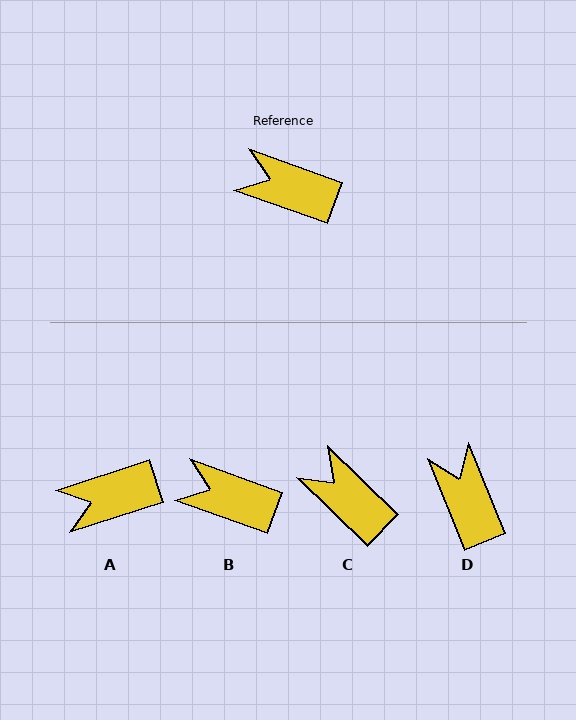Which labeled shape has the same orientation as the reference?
B.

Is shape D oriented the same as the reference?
No, it is off by about 48 degrees.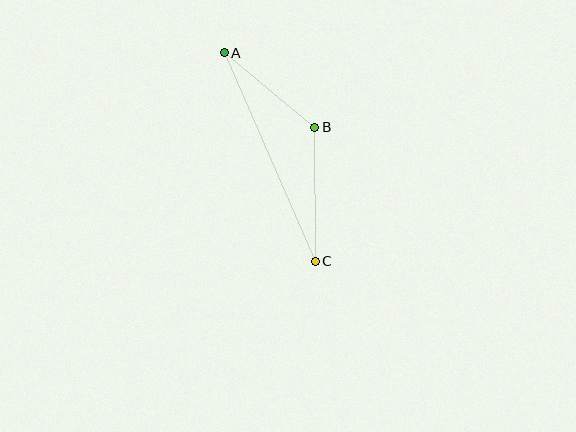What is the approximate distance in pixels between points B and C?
The distance between B and C is approximately 134 pixels.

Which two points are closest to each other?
Points A and B are closest to each other.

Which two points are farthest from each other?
Points A and C are farthest from each other.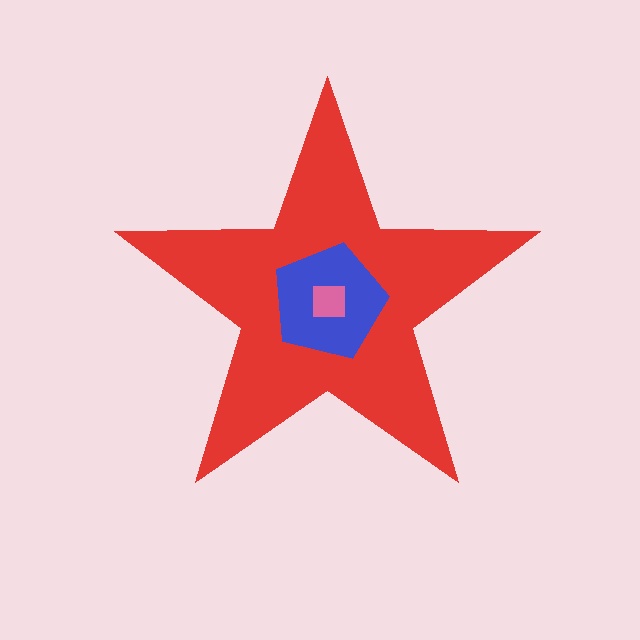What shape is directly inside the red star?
The blue pentagon.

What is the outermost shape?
The red star.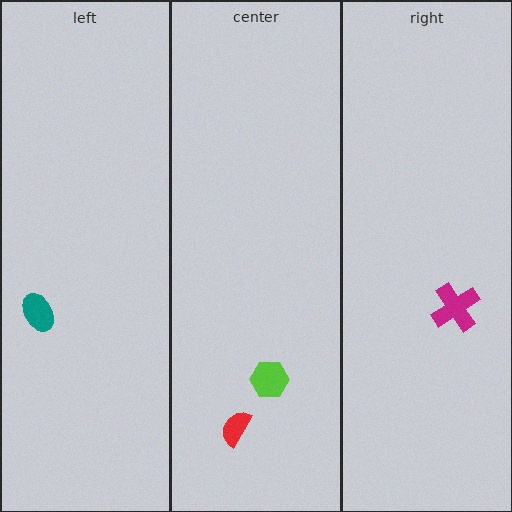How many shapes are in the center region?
2.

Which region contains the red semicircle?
The center region.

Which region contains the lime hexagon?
The center region.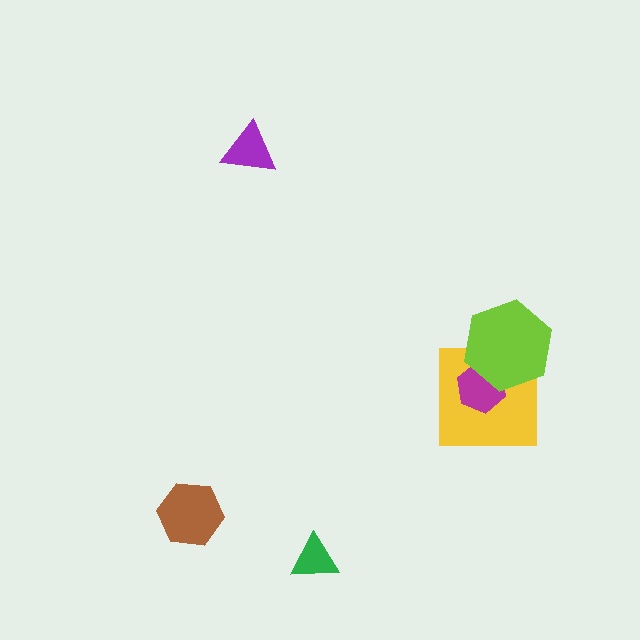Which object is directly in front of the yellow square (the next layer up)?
The magenta hexagon is directly in front of the yellow square.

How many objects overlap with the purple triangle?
0 objects overlap with the purple triangle.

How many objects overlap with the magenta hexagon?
2 objects overlap with the magenta hexagon.